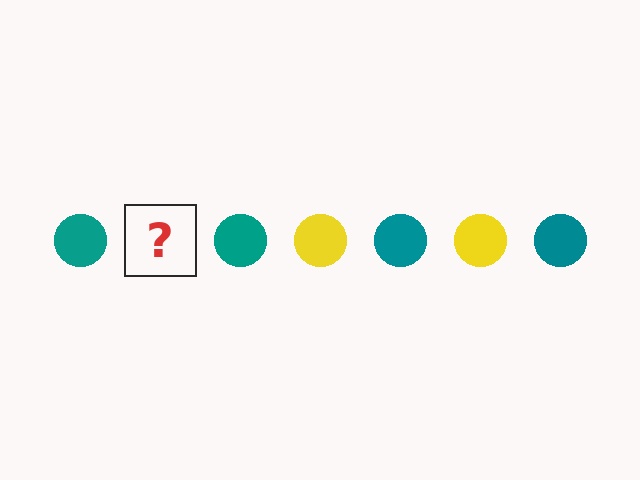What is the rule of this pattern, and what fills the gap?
The rule is that the pattern cycles through teal, yellow circles. The gap should be filled with a yellow circle.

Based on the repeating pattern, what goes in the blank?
The blank should be a yellow circle.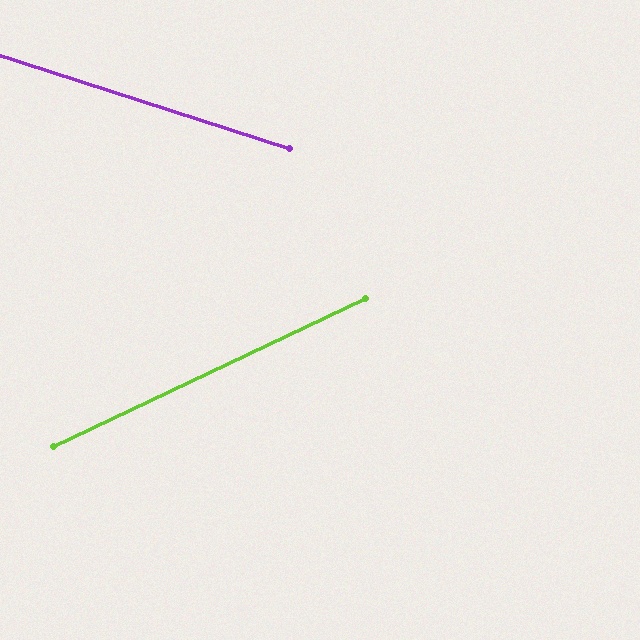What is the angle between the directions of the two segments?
Approximately 43 degrees.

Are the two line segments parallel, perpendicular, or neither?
Neither parallel nor perpendicular — they differ by about 43°.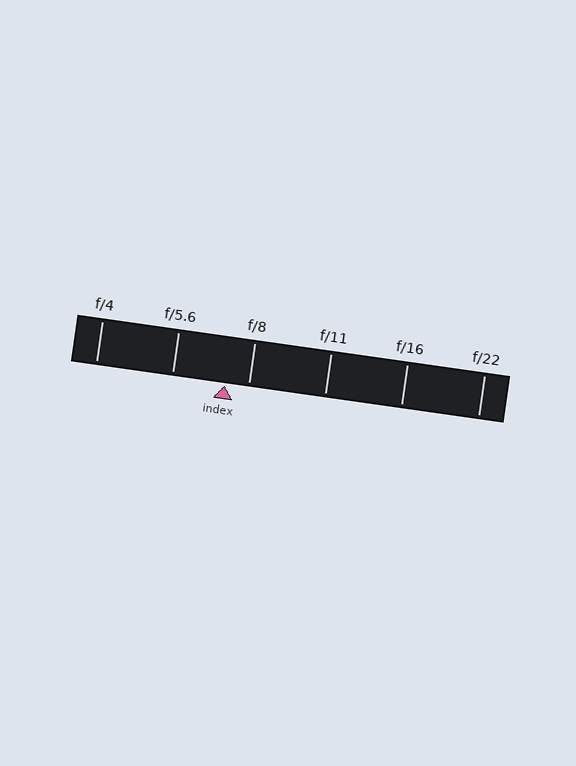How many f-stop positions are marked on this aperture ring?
There are 6 f-stop positions marked.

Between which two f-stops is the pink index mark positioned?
The index mark is between f/5.6 and f/8.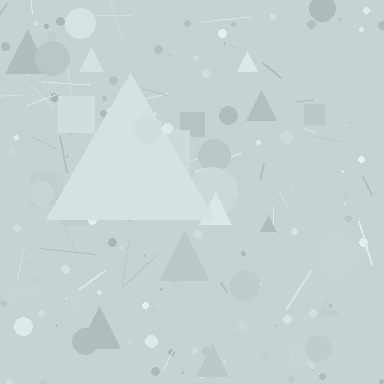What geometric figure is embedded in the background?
A triangle is embedded in the background.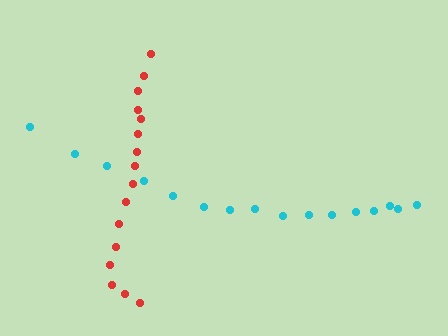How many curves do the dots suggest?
There are 2 distinct paths.